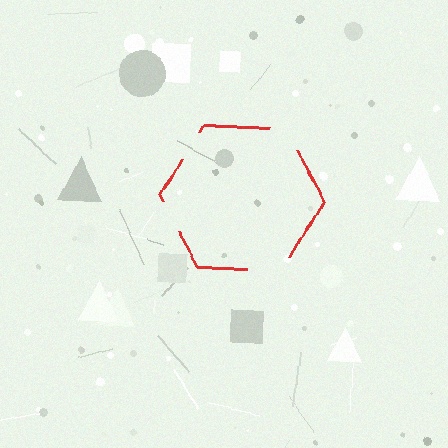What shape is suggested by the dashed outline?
The dashed outline suggests a hexagon.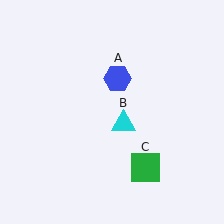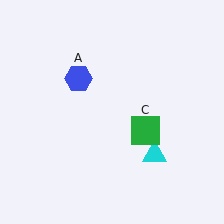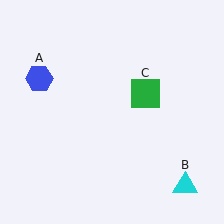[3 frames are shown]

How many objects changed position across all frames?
3 objects changed position: blue hexagon (object A), cyan triangle (object B), green square (object C).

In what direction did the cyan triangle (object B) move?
The cyan triangle (object B) moved down and to the right.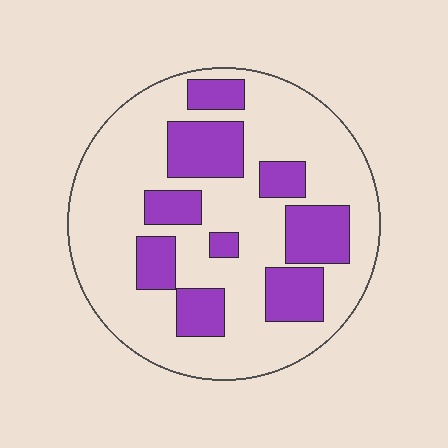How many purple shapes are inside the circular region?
9.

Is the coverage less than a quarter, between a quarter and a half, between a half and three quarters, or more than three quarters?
Between a quarter and a half.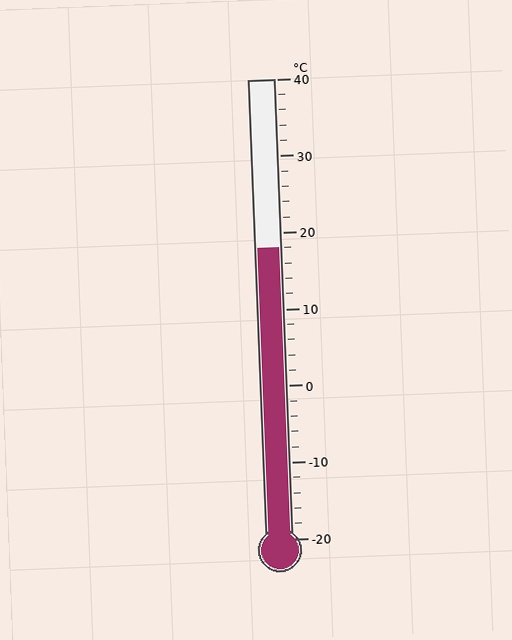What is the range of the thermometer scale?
The thermometer scale ranges from -20°C to 40°C.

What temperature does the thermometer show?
The thermometer shows approximately 18°C.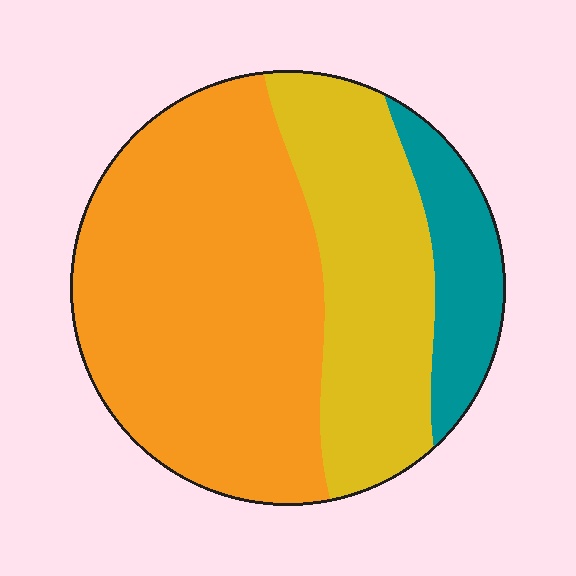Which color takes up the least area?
Teal, at roughly 15%.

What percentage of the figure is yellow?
Yellow covers about 30% of the figure.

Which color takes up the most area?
Orange, at roughly 55%.